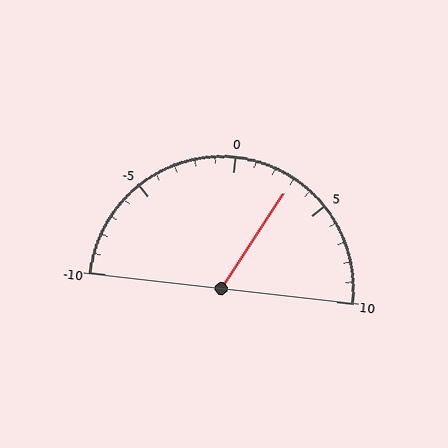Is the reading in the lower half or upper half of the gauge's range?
The reading is in the upper half of the range (-10 to 10).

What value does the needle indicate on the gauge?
The needle indicates approximately 3.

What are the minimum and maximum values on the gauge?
The gauge ranges from -10 to 10.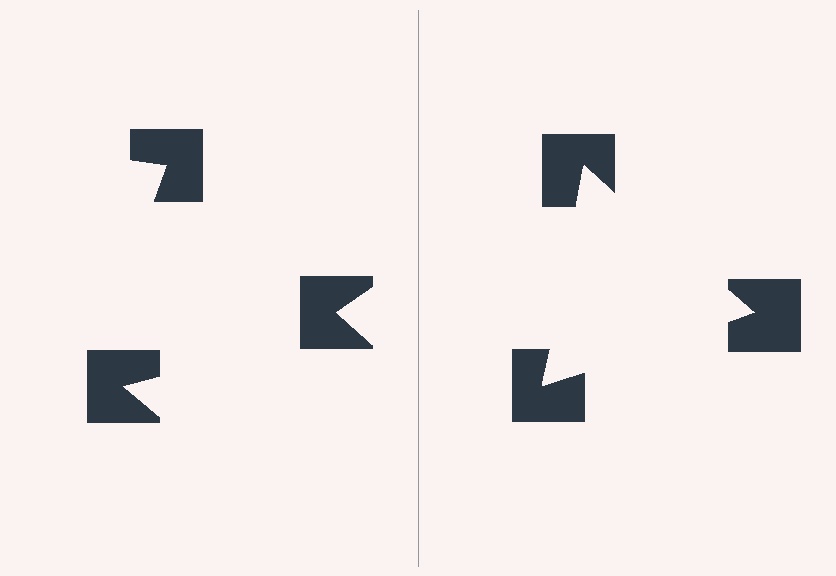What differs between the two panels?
The notched squares are positioned identically on both sides; only the wedge orientations differ. On the right they align to a triangle; on the left they are misaligned.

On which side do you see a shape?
An illusory triangle appears on the right side. On the left side the wedge cuts are rotated, so no coherent shape forms.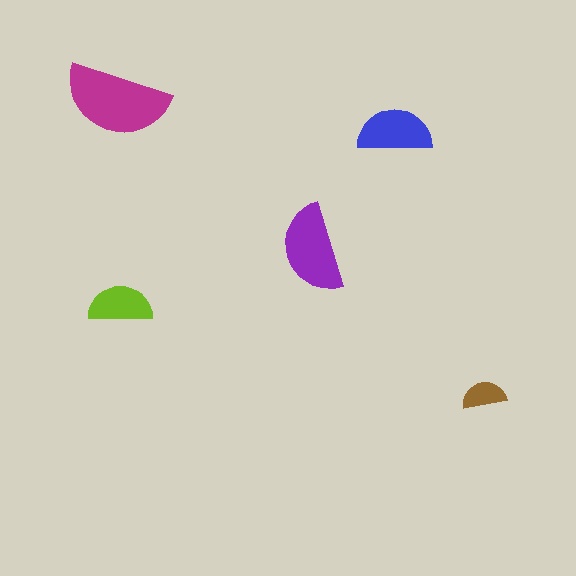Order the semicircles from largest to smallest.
the magenta one, the purple one, the blue one, the lime one, the brown one.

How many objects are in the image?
There are 5 objects in the image.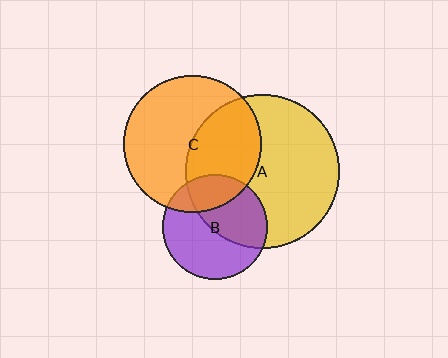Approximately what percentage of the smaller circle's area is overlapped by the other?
Approximately 25%.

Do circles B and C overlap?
Yes.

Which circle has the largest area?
Circle A (yellow).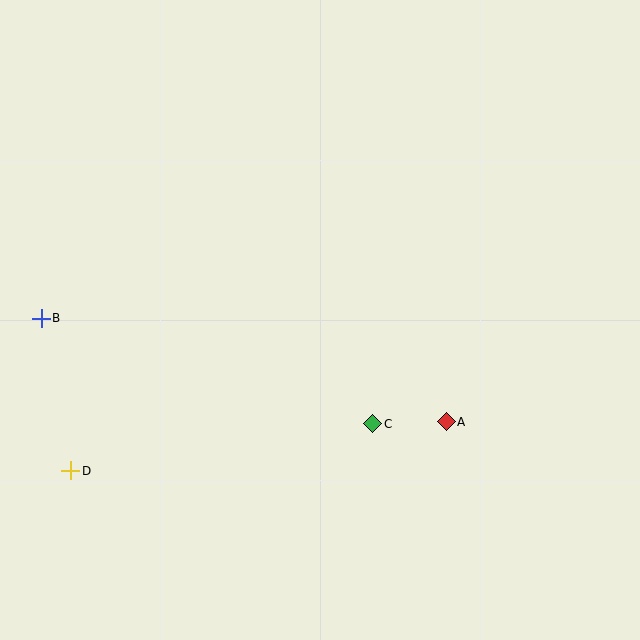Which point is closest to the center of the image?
Point C at (373, 424) is closest to the center.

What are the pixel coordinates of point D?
Point D is at (71, 471).